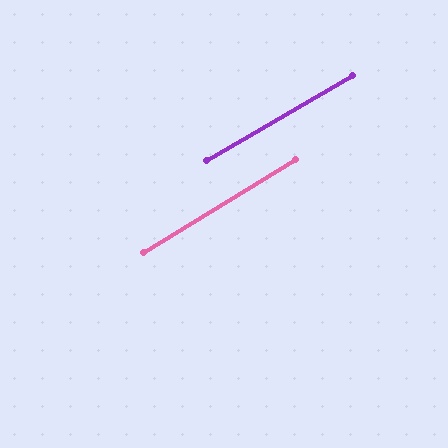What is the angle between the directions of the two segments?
Approximately 1 degree.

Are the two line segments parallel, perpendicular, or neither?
Parallel — their directions differ by only 0.9°.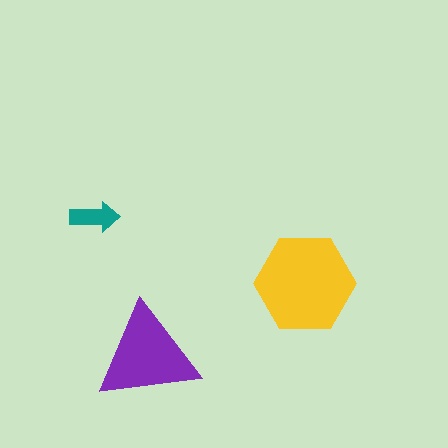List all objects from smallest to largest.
The teal arrow, the purple triangle, the yellow hexagon.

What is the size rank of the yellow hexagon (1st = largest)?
1st.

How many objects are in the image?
There are 3 objects in the image.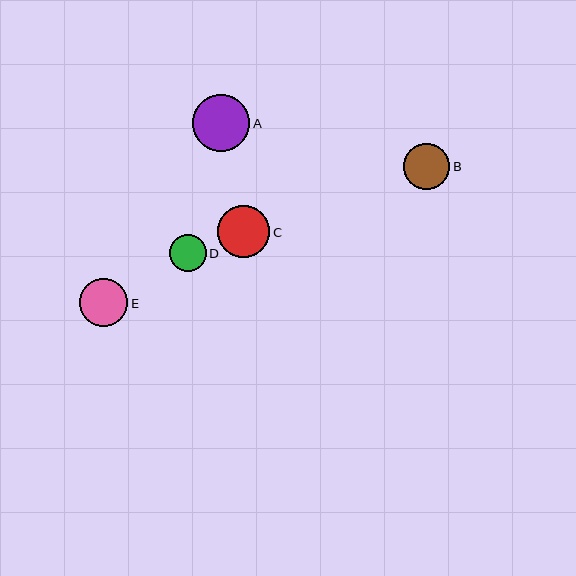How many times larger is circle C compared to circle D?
Circle C is approximately 1.4 times the size of circle D.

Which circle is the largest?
Circle A is the largest with a size of approximately 57 pixels.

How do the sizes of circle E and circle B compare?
Circle E and circle B are approximately the same size.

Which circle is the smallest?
Circle D is the smallest with a size of approximately 37 pixels.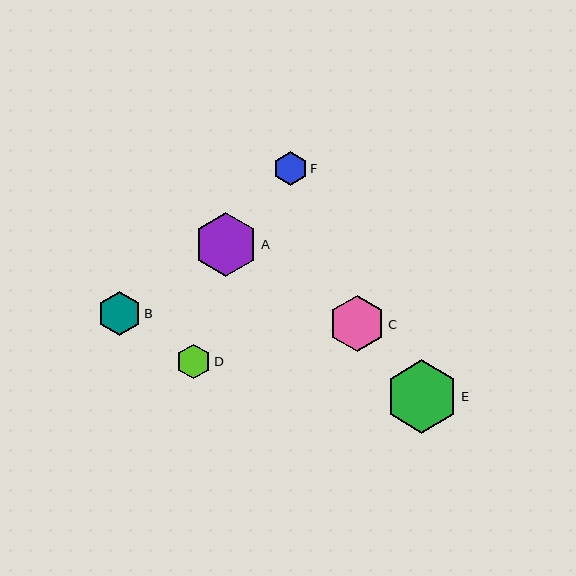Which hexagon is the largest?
Hexagon E is the largest with a size of approximately 73 pixels.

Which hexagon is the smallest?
Hexagon F is the smallest with a size of approximately 34 pixels.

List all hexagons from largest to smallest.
From largest to smallest: E, A, C, B, D, F.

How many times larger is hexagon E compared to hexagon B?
Hexagon E is approximately 1.7 times the size of hexagon B.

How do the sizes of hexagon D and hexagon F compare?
Hexagon D and hexagon F are approximately the same size.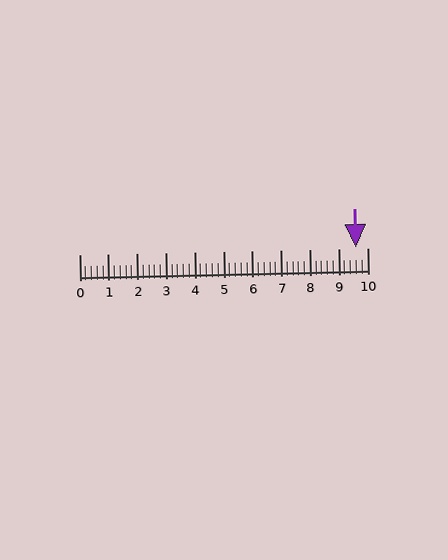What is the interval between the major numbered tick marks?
The major tick marks are spaced 1 units apart.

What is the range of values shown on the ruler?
The ruler shows values from 0 to 10.